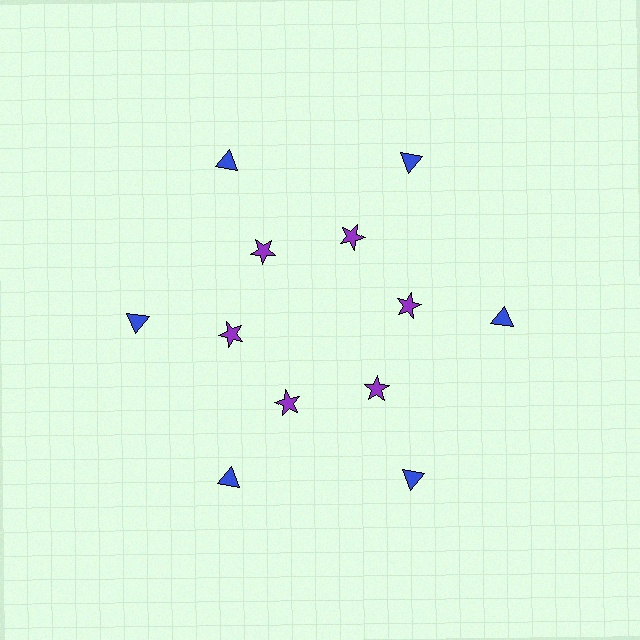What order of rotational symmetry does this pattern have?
This pattern has 6-fold rotational symmetry.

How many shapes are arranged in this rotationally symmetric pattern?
There are 12 shapes, arranged in 6 groups of 2.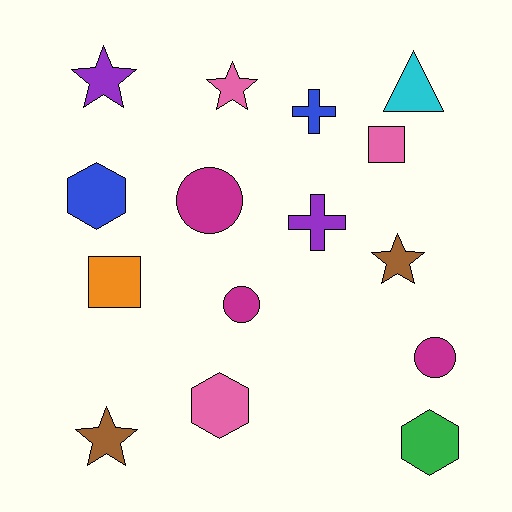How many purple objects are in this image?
There are 2 purple objects.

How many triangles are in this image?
There is 1 triangle.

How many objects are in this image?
There are 15 objects.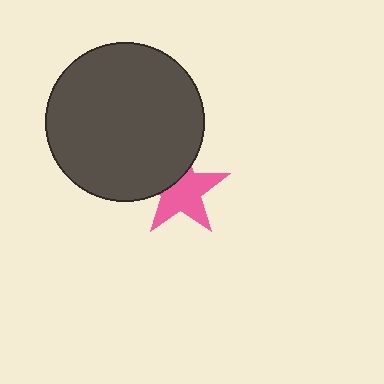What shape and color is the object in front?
The object in front is a dark gray circle.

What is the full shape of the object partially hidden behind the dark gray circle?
The partially hidden object is a pink star.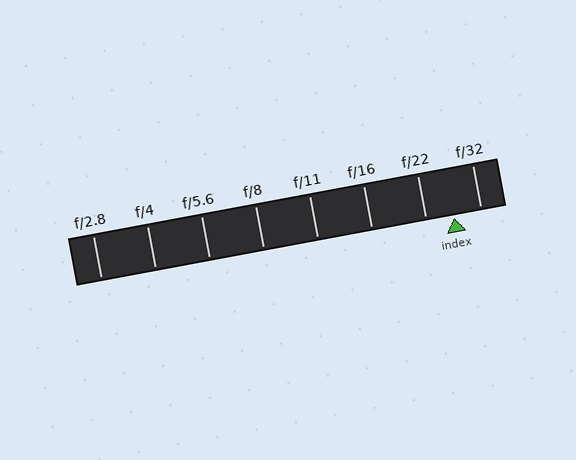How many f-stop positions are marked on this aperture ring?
There are 8 f-stop positions marked.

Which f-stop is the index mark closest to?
The index mark is closest to f/32.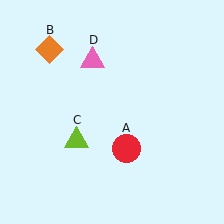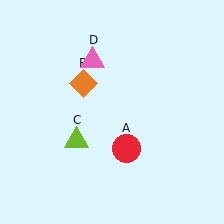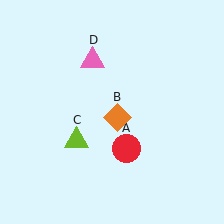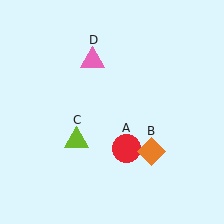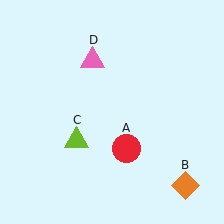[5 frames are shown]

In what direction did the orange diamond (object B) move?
The orange diamond (object B) moved down and to the right.